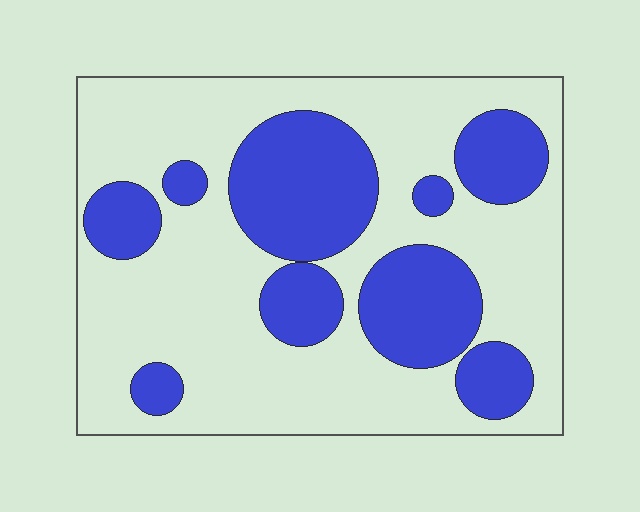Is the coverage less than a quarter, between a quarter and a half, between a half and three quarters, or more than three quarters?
Between a quarter and a half.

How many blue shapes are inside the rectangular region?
9.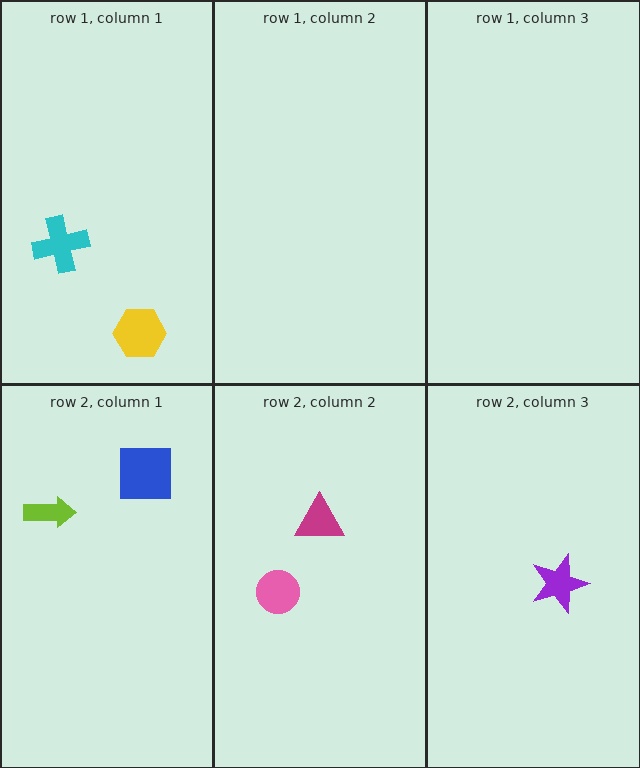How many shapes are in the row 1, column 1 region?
2.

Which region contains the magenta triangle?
The row 2, column 2 region.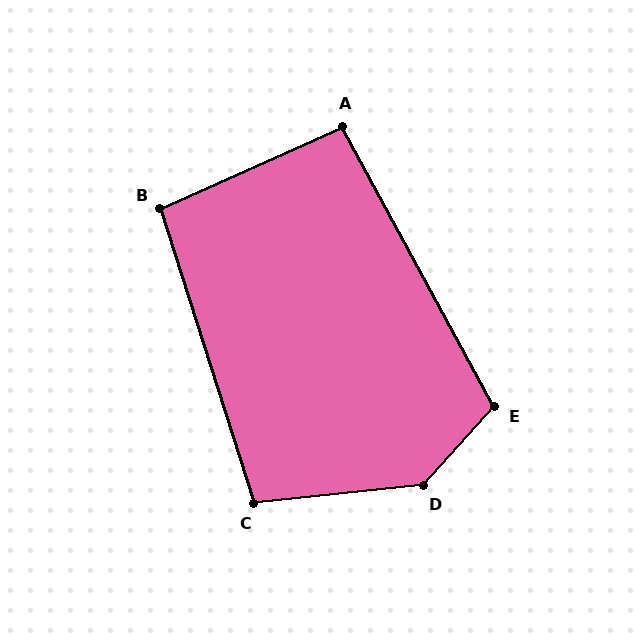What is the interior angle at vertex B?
Approximately 97 degrees (obtuse).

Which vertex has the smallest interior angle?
A, at approximately 94 degrees.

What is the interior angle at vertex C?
Approximately 102 degrees (obtuse).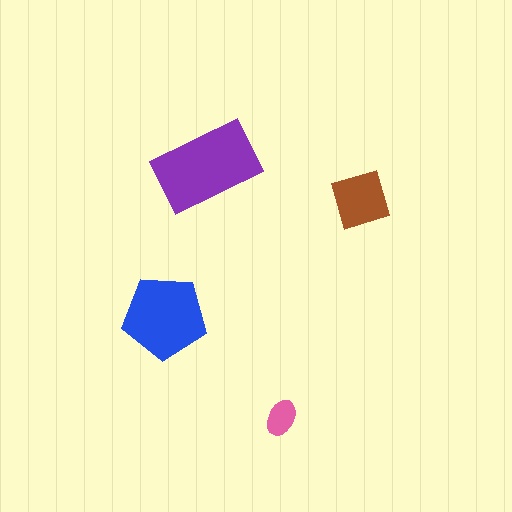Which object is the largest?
The purple rectangle.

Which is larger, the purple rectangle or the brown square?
The purple rectangle.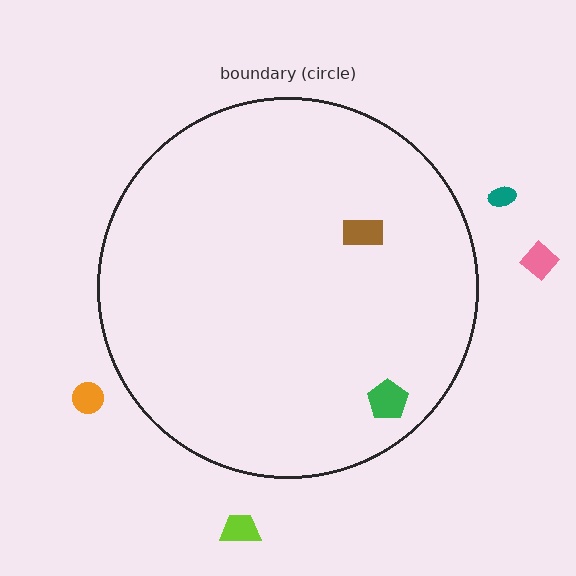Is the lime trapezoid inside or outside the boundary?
Outside.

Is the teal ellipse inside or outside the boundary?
Outside.